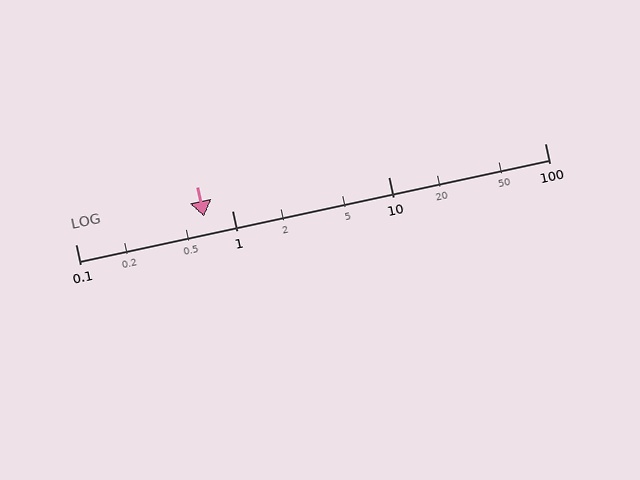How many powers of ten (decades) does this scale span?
The scale spans 3 decades, from 0.1 to 100.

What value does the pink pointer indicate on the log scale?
The pointer indicates approximately 0.66.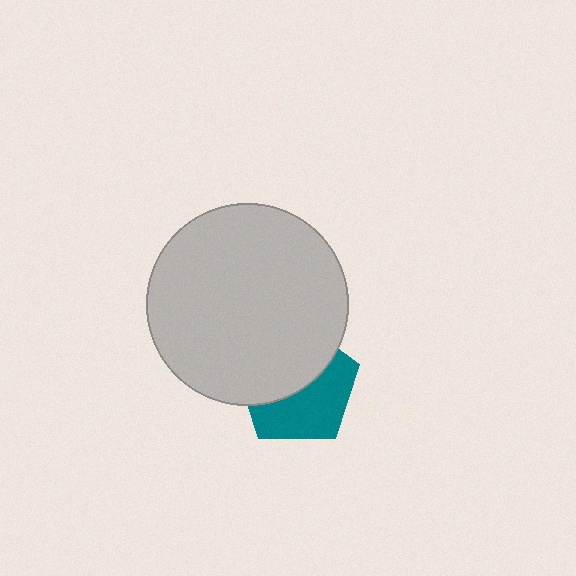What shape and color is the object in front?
The object in front is a light gray circle.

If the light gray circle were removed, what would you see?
You would see the complete teal pentagon.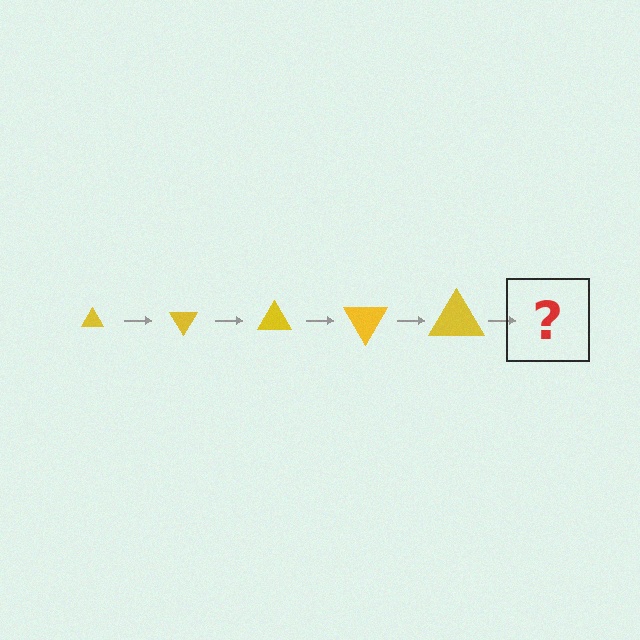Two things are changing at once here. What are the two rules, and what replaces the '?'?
The two rules are that the triangle grows larger each step and it rotates 60 degrees each step. The '?' should be a triangle, larger than the previous one and rotated 300 degrees from the start.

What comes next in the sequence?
The next element should be a triangle, larger than the previous one and rotated 300 degrees from the start.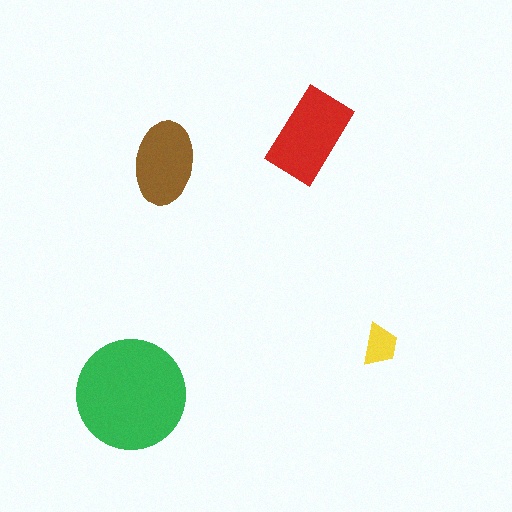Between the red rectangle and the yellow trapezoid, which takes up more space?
The red rectangle.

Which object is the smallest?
The yellow trapezoid.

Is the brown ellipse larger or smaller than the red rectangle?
Smaller.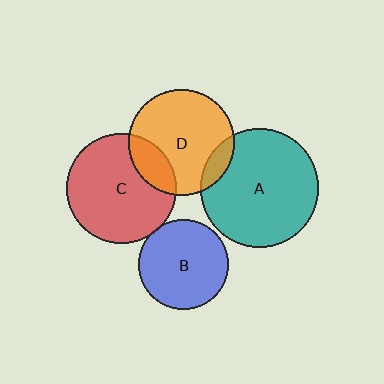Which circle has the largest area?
Circle A (teal).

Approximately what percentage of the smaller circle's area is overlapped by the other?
Approximately 5%.